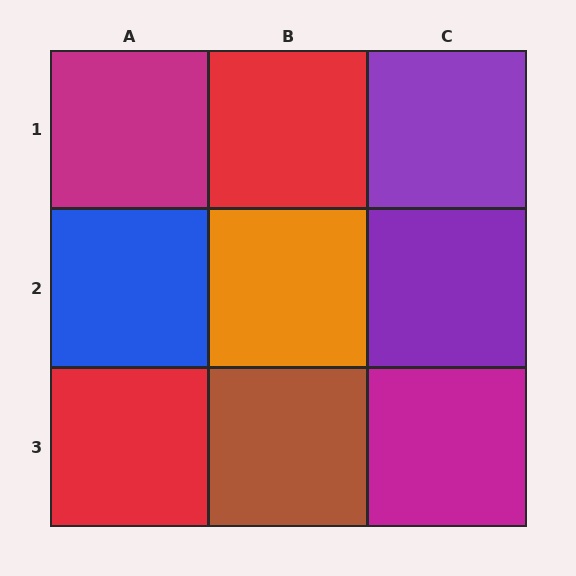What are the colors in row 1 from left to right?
Magenta, red, purple.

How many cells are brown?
1 cell is brown.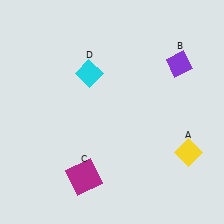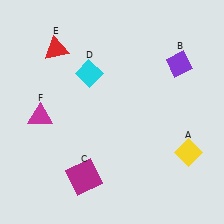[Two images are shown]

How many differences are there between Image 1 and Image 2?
There are 2 differences between the two images.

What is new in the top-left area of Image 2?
A red triangle (E) was added in the top-left area of Image 2.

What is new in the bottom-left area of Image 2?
A magenta triangle (F) was added in the bottom-left area of Image 2.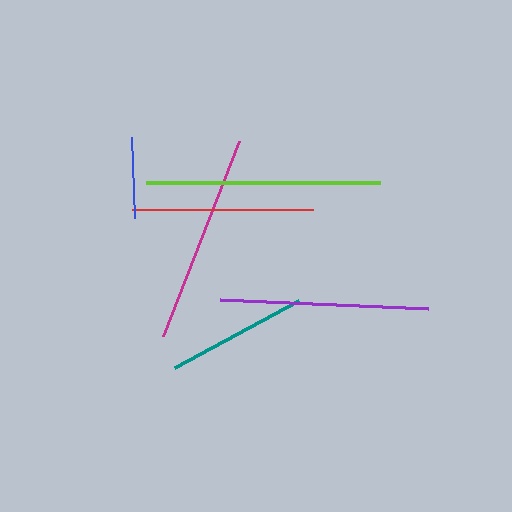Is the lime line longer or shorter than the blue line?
The lime line is longer than the blue line.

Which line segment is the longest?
The lime line is the longest at approximately 234 pixels.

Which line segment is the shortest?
The blue line is the shortest at approximately 82 pixels.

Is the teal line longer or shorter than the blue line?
The teal line is longer than the blue line.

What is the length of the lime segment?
The lime segment is approximately 234 pixels long.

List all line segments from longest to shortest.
From longest to shortest: lime, magenta, purple, red, teal, blue.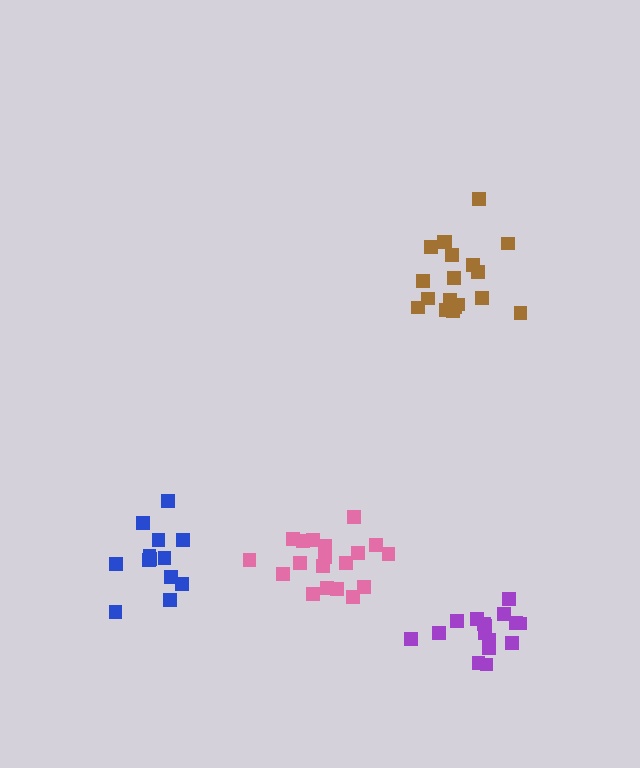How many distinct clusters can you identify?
There are 4 distinct clusters.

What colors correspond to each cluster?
The clusters are colored: purple, blue, pink, brown.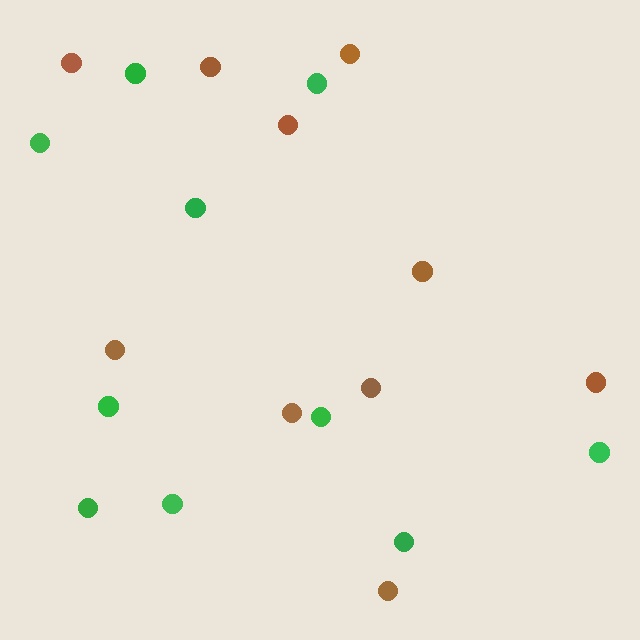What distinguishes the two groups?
There are 2 groups: one group of brown circles (10) and one group of green circles (10).